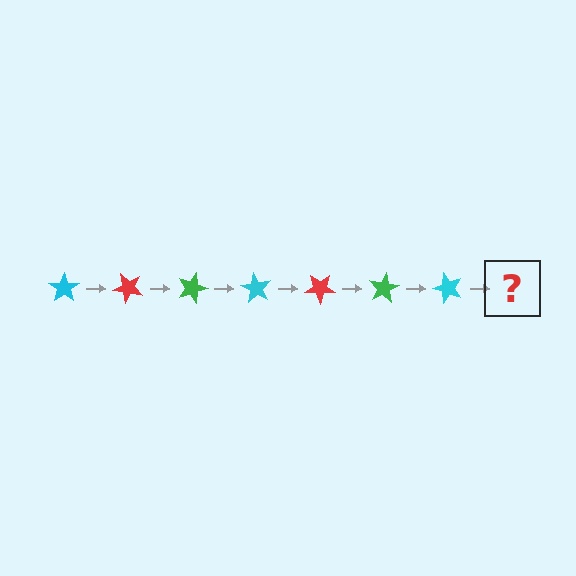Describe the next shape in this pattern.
It should be a red star, rotated 315 degrees from the start.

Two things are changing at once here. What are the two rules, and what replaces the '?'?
The two rules are that it rotates 45 degrees each step and the color cycles through cyan, red, and green. The '?' should be a red star, rotated 315 degrees from the start.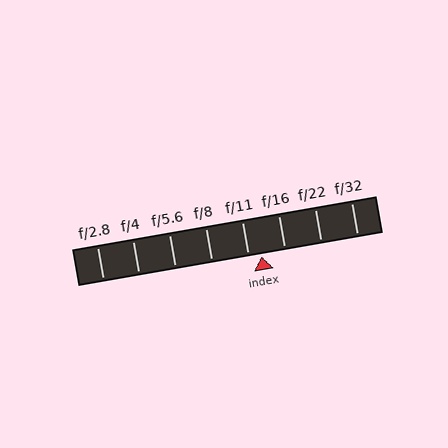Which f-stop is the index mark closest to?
The index mark is closest to f/11.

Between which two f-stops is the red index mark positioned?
The index mark is between f/11 and f/16.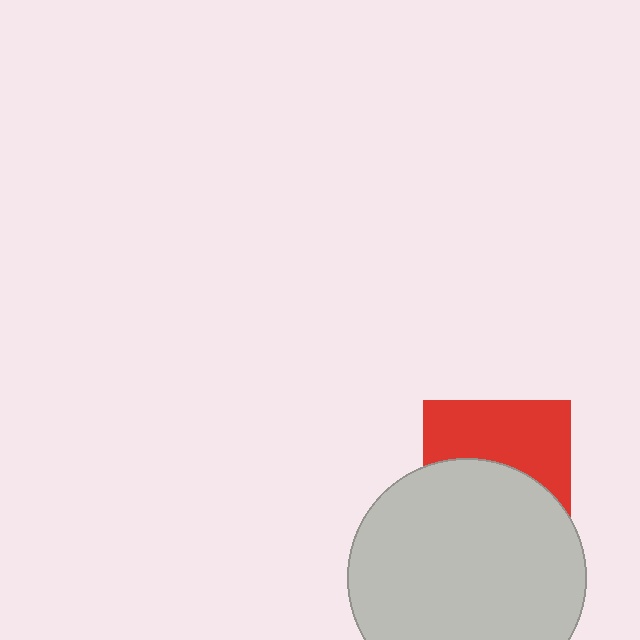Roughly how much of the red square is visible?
About half of it is visible (roughly 48%).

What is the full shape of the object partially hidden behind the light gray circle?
The partially hidden object is a red square.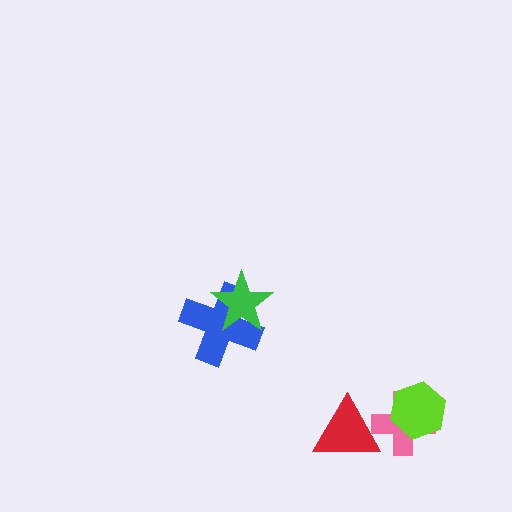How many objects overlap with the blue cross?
1 object overlaps with the blue cross.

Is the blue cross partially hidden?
Yes, it is partially covered by another shape.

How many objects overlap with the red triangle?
1 object overlaps with the red triangle.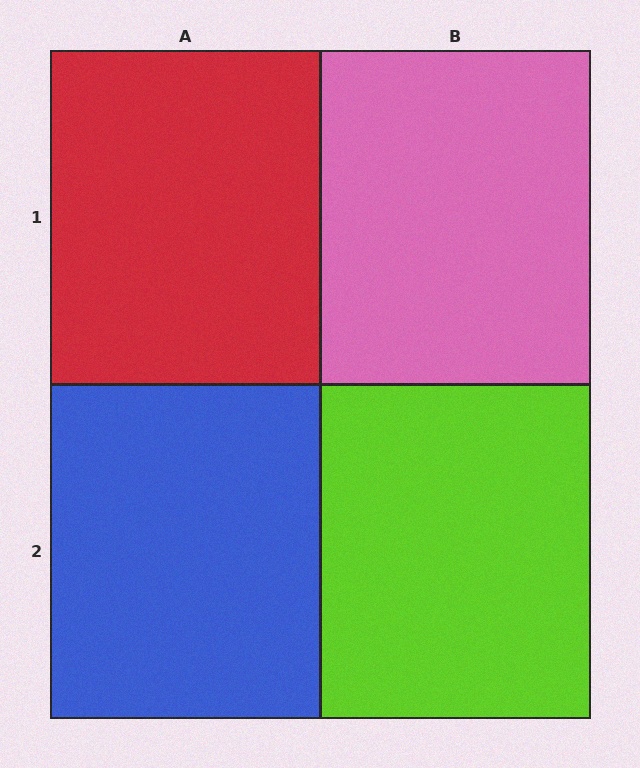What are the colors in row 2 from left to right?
Blue, lime.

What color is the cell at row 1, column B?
Pink.